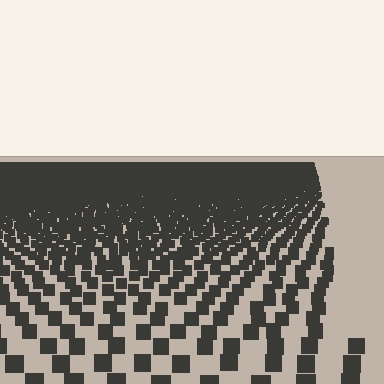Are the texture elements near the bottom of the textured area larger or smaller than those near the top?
Larger. Near the bottom, elements are closer to the viewer and appear at a bigger on-screen size.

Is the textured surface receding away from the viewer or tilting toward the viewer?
The surface is receding away from the viewer. Texture elements get smaller and denser toward the top.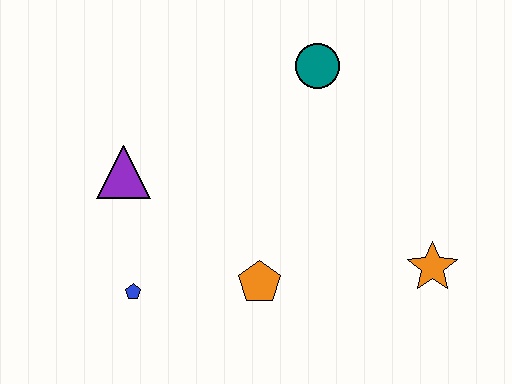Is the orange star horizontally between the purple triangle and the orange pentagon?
No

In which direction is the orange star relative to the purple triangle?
The orange star is to the right of the purple triangle.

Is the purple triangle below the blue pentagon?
No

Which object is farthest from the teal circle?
The blue pentagon is farthest from the teal circle.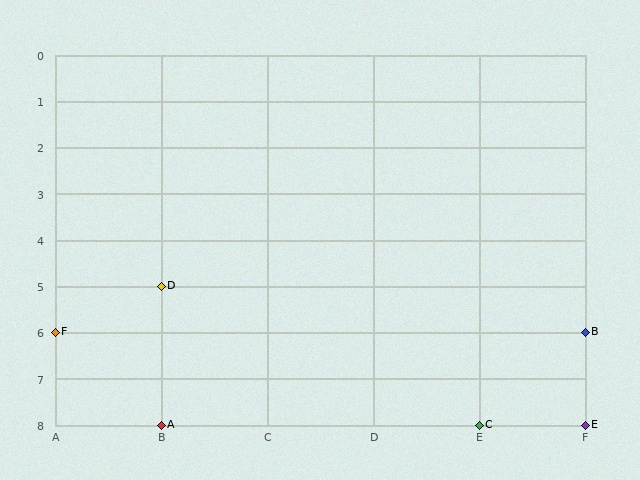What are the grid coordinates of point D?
Point D is at grid coordinates (B, 5).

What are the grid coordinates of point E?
Point E is at grid coordinates (F, 8).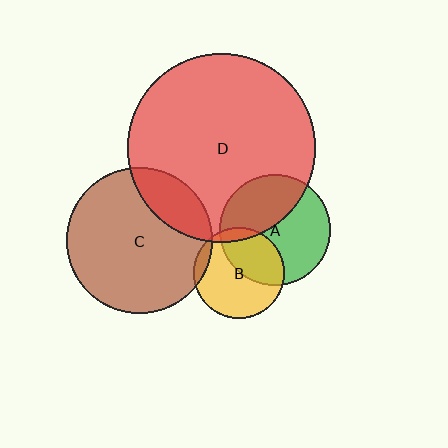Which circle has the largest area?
Circle D (red).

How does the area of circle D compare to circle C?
Approximately 1.7 times.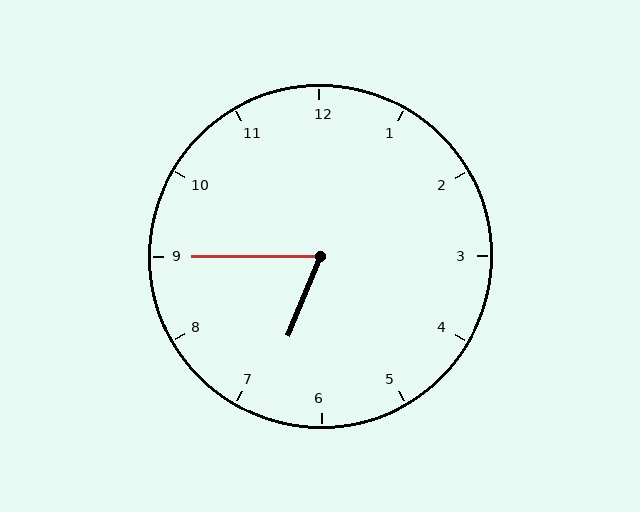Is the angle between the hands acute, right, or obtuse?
It is acute.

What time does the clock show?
6:45.